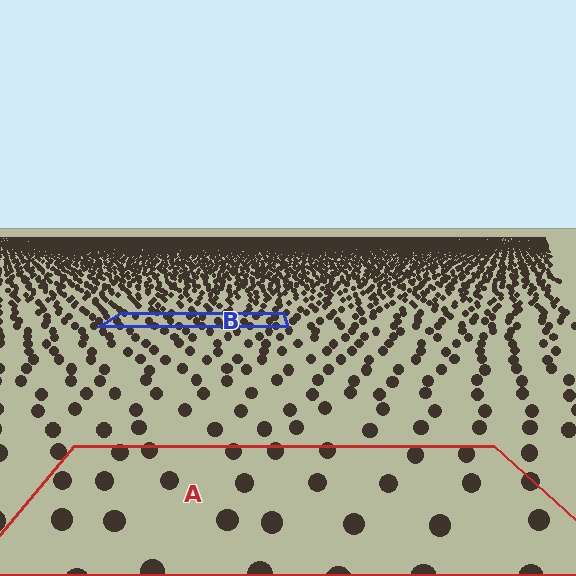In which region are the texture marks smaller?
The texture marks are smaller in region B, because it is farther away.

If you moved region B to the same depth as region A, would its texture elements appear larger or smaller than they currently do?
They would appear larger. At a closer depth, the same texture elements are projected at a bigger on-screen size.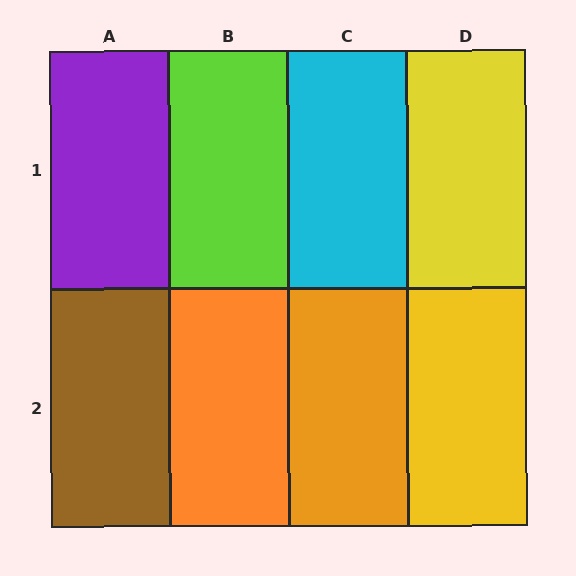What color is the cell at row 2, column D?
Yellow.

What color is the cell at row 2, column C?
Orange.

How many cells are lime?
1 cell is lime.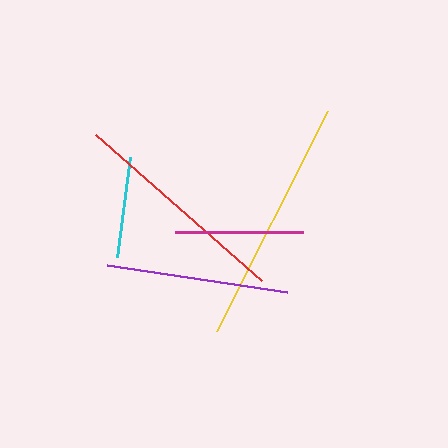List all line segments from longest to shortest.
From longest to shortest: yellow, red, purple, magenta, cyan.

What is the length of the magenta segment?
The magenta segment is approximately 129 pixels long.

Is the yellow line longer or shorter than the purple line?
The yellow line is longer than the purple line.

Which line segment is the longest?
The yellow line is the longest at approximately 247 pixels.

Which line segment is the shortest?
The cyan line is the shortest at approximately 101 pixels.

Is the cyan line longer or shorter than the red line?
The red line is longer than the cyan line.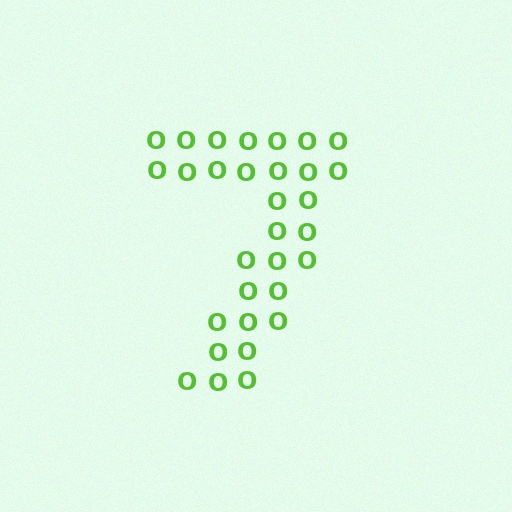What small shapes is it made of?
It is made of small letter O's.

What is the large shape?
The large shape is the digit 7.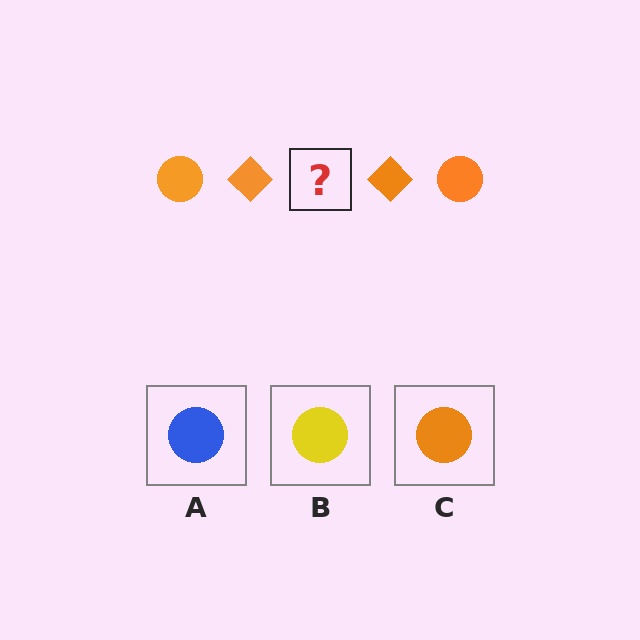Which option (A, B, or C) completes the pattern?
C.